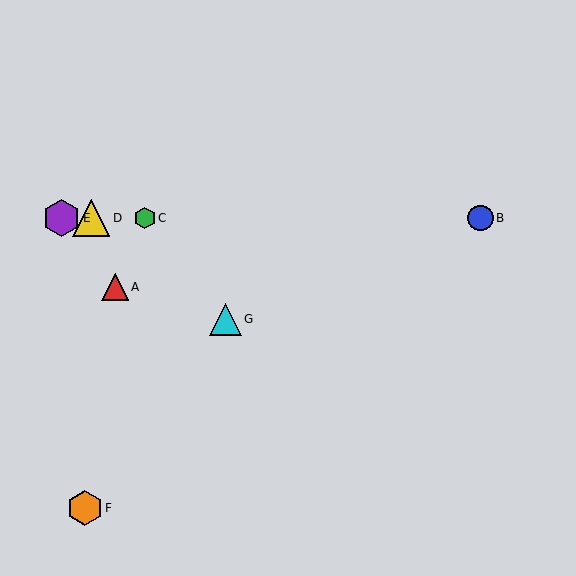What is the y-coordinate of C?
Object C is at y≈218.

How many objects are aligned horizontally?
4 objects (B, C, D, E) are aligned horizontally.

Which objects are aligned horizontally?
Objects B, C, D, E are aligned horizontally.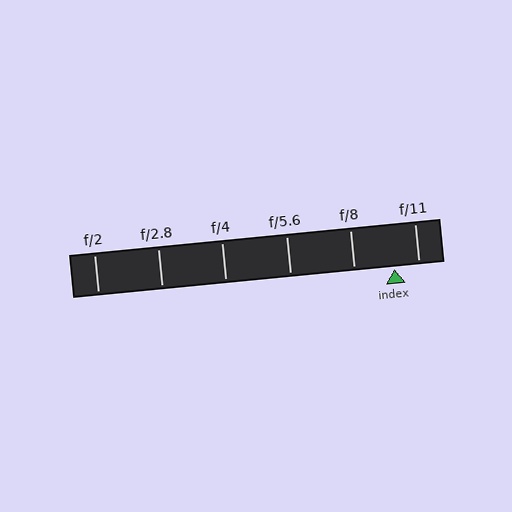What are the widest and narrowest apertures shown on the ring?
The widest aperture shown is f/2 and the narrowest is f/11.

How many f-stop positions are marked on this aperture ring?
There are 6 f-stop positions marked.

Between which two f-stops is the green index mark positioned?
The index mark is between f/8 and f/11.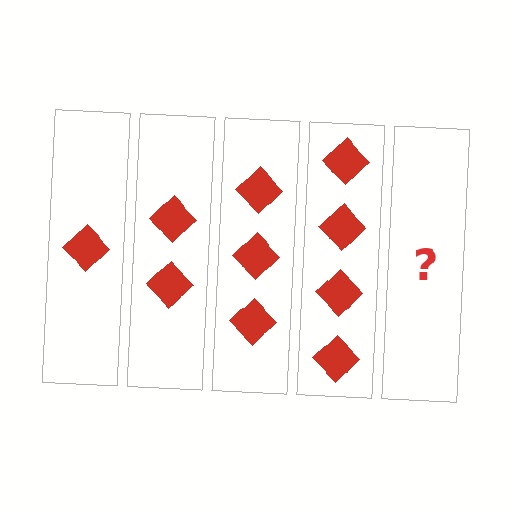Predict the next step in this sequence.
The next step is 5 diamonds.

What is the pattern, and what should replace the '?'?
The pattern is that each step adds one more diamond. The '?' should be 5 diamonds.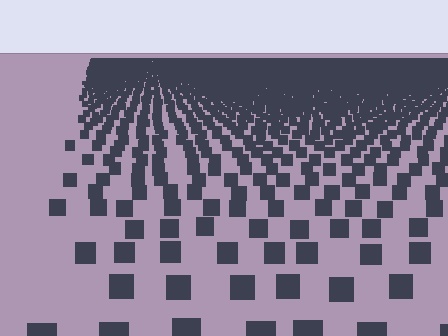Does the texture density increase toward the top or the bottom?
Density increases toward the top.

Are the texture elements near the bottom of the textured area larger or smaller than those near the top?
Larger. Near the bottom, elements are closer to the viewer and appear at a bigger on-screen size.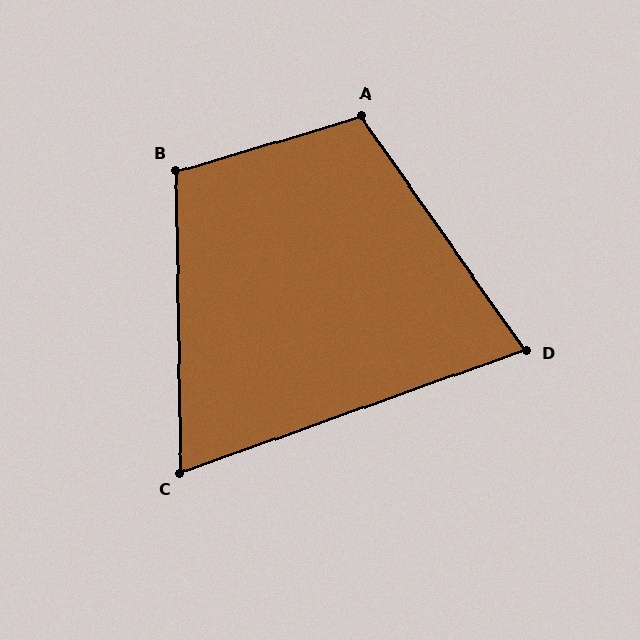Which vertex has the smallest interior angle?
C, at approximately 71 degrees.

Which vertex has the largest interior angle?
A, at approximately 109 degrees.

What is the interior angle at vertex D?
Approximately 75 degrees (acute).